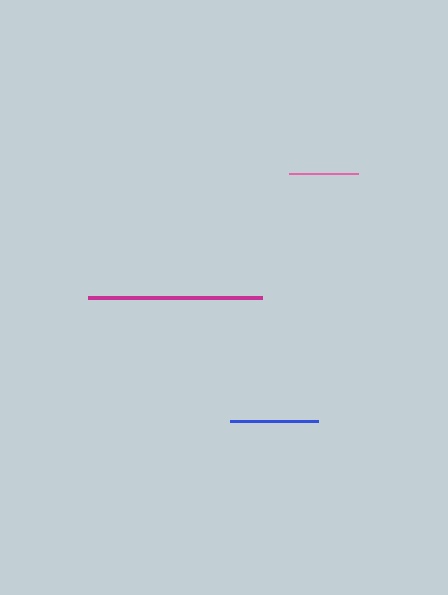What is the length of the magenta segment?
The magenta segment is approximately 174 pixels long.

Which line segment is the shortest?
The pink line is the shortest at approximately 68 pixels.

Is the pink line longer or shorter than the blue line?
The blue line is longer than the pink line.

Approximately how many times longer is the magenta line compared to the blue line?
The magenta line is approximately 2.0 times the length of the blue line.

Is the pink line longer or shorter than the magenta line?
The magenta line is longer than the pink line.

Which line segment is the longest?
The magenta line is the longest at approximately 174 pixels.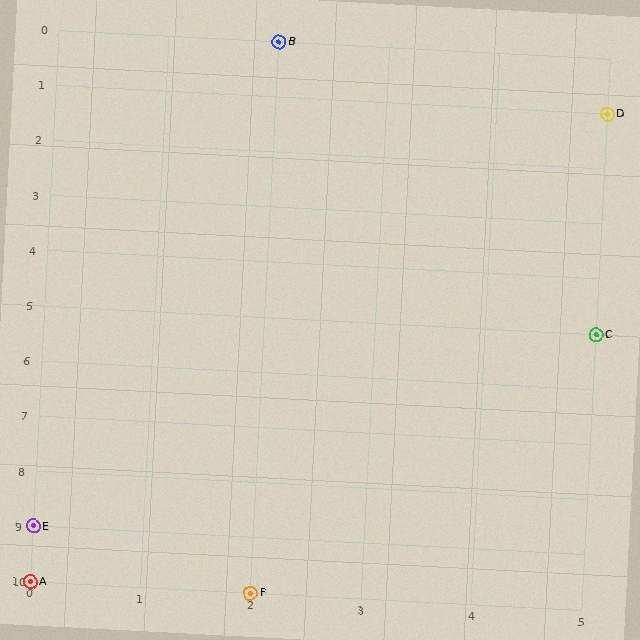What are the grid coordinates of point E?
Point E is at grid coordinates (0, 9).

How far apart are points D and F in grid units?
Points D and F are 3 columns and 9 rows apart (about 9.5 grid units diagonally).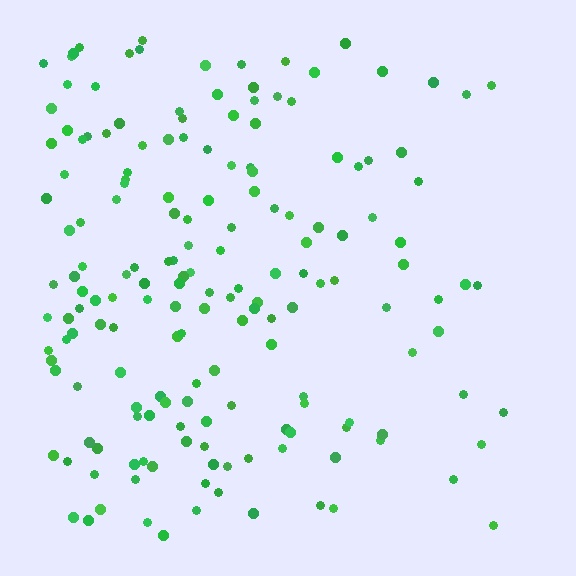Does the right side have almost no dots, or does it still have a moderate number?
Still a moderate number, just noticeably fewer than the left.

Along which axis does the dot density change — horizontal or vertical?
Horizontal.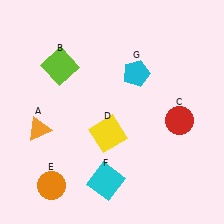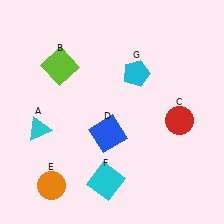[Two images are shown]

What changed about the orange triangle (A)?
In Image 1, A is orange. In Image 2, it changed to cyan.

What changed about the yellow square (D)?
In Image 1, D is yellow. In Image 2, it changed to blue.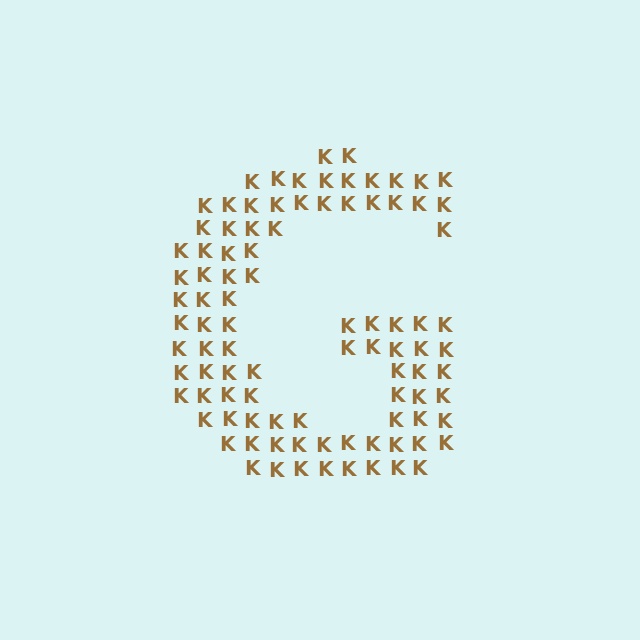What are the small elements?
The small elements are letter K's.